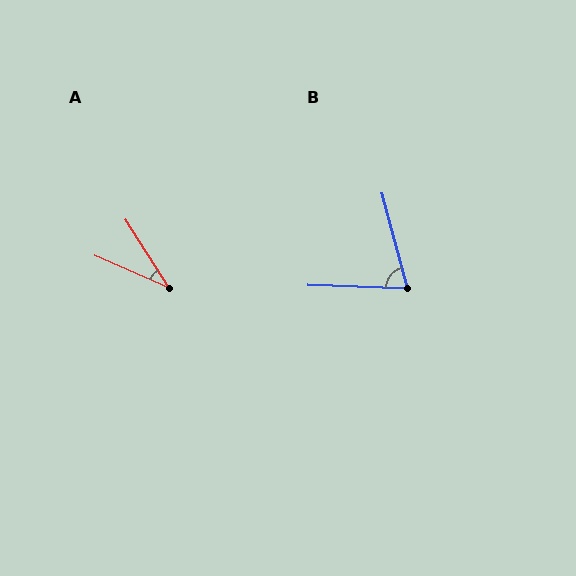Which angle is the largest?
B, at approximately 73 degrees.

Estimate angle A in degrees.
Approximately 35 degrees.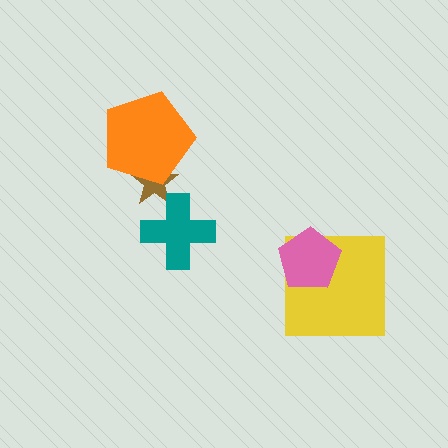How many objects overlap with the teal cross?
1 object overlaps with the teal cross.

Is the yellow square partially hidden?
Yes, it is partially covered by another shape.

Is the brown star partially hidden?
Yes, it is partially covered by another shape.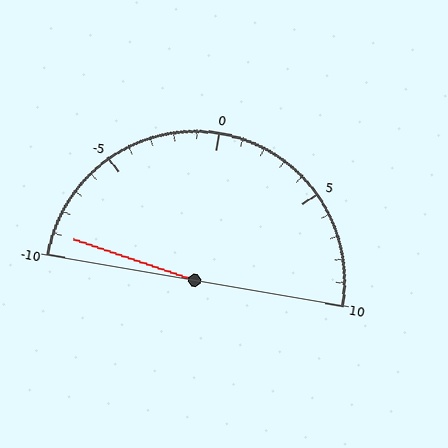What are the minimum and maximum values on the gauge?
The gauge ranges from -10 to 10.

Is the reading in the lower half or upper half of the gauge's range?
The reading is in the lower half of the range (-10 to 10).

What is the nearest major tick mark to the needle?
The nearest major tick mark is -10.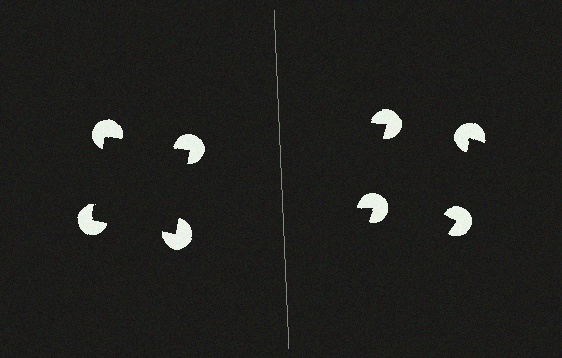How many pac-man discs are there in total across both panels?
8 — 4 on each side.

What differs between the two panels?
The pac-man discs are positioned identically on both sides; only the wedge orientations differ. On the left they align to a square; on the right they are misaligned.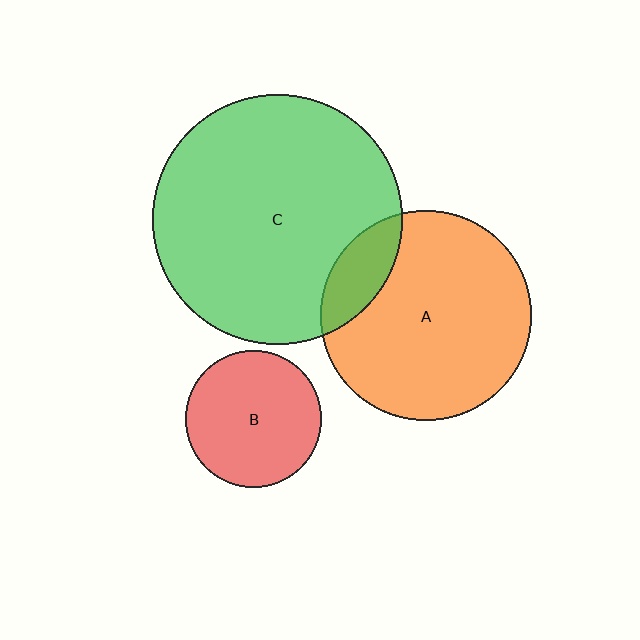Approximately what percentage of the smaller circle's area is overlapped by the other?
Approximately 15%.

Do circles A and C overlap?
Yes.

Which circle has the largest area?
Circle C (green).